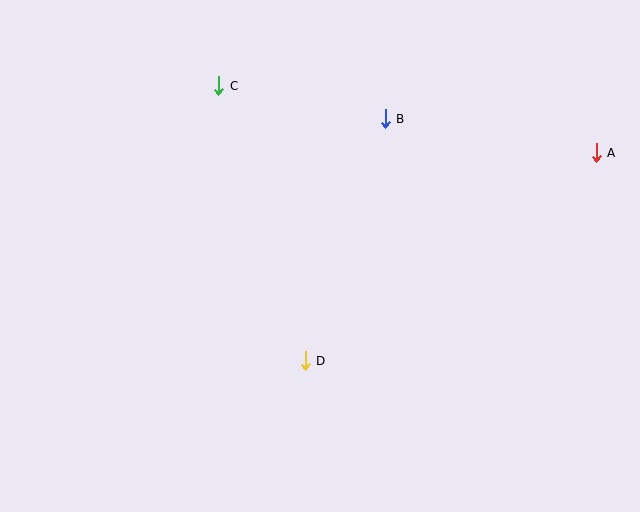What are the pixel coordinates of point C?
Point C is at (219, 86).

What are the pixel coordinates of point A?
Point A is at (596, 153).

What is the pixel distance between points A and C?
The distance between A and C is 383 pixels.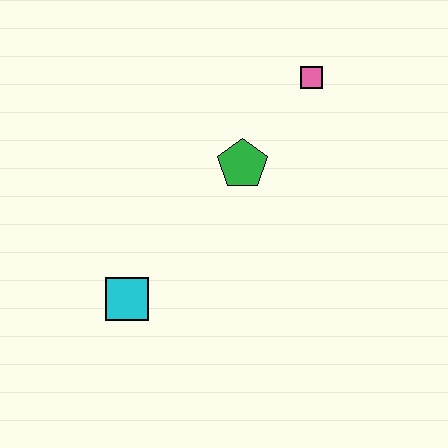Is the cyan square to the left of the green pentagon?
Yes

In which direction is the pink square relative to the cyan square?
The pink square is above the cyan square.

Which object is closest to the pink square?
The green pentagon is closest to the pink square.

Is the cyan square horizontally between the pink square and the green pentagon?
No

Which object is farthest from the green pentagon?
The cyan square is farthest from the green pentagon.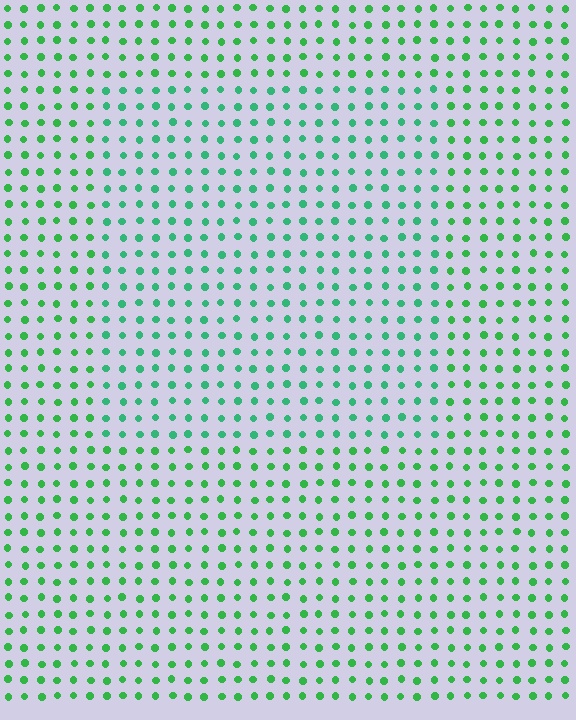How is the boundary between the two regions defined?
The boundary is defined purely by a slight shift in hue (about 23 degrees). Spacing, size, and orientation are identical on both sides.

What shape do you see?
I see a rectangle.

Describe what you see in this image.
The image is filled with small green elements in a uniform arrangement. A rectangle-shaped region is visible where the elements are tinted to a slightly different hue, forming a subtle color boundary.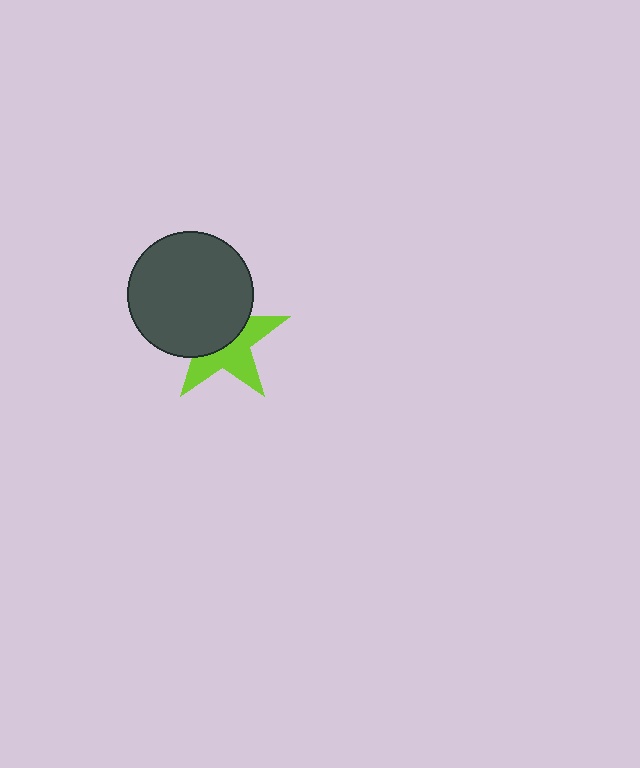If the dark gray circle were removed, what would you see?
You would see the complete lime star.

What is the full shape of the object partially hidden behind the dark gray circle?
The partially hidden object is a lime star.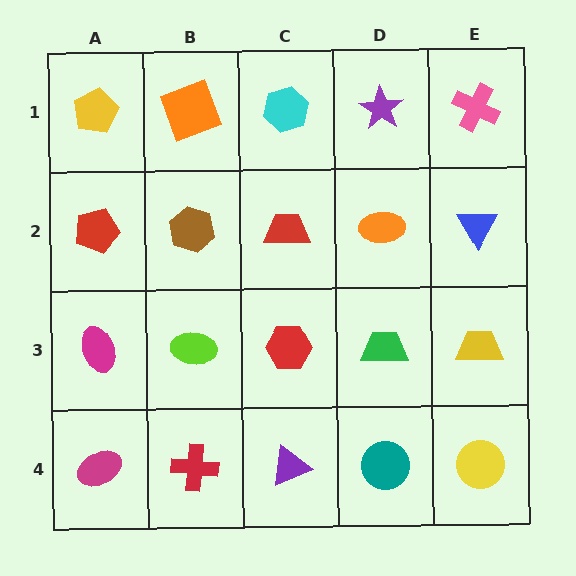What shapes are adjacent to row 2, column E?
A pink cross (row 1, column E), a yellow trapezoid (row 3, column E), an orange ellipse (row 2, column D).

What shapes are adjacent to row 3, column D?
An orange ellipse (row 2, column D), a teal circle (row 4, column D), a red hexagon (row 3, column C), a yellow trapezoid (row 3, column E).